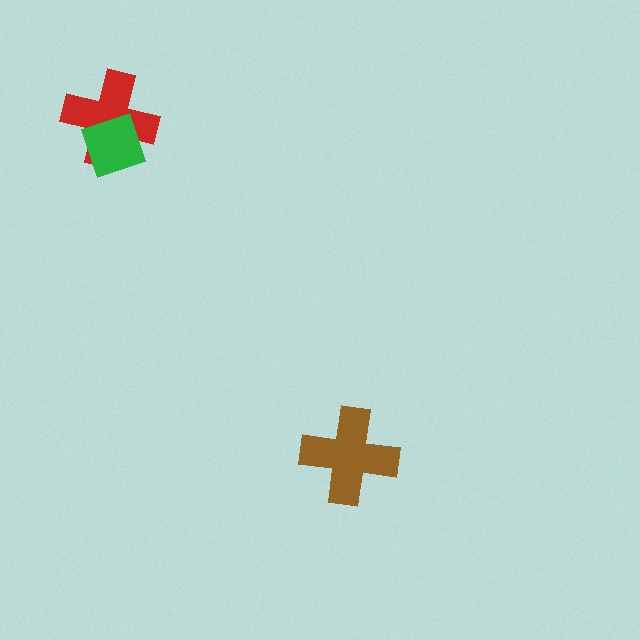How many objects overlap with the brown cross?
0 objects overlap with the brown cross.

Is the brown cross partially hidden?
No, no other shape covers it.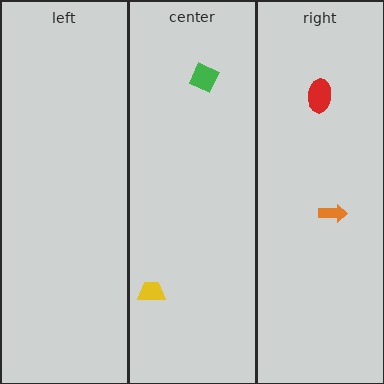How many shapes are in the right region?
2.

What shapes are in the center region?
The green diamond, the yellow trapezoid.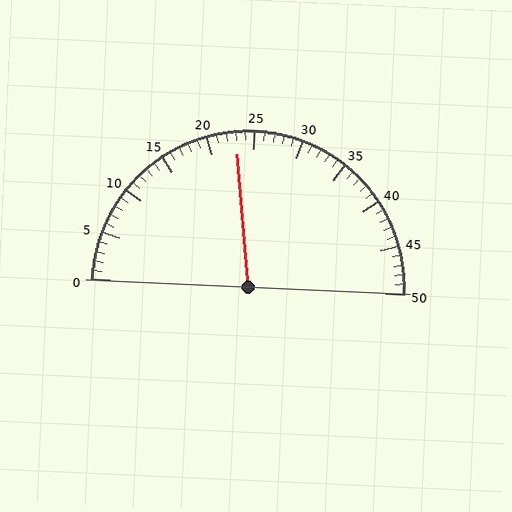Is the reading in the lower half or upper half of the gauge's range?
The reading is in the lower half of the range (0 to 50).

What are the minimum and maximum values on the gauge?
The gauge ranges from 0 to 50.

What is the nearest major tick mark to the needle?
The nearest major tick mark is 25.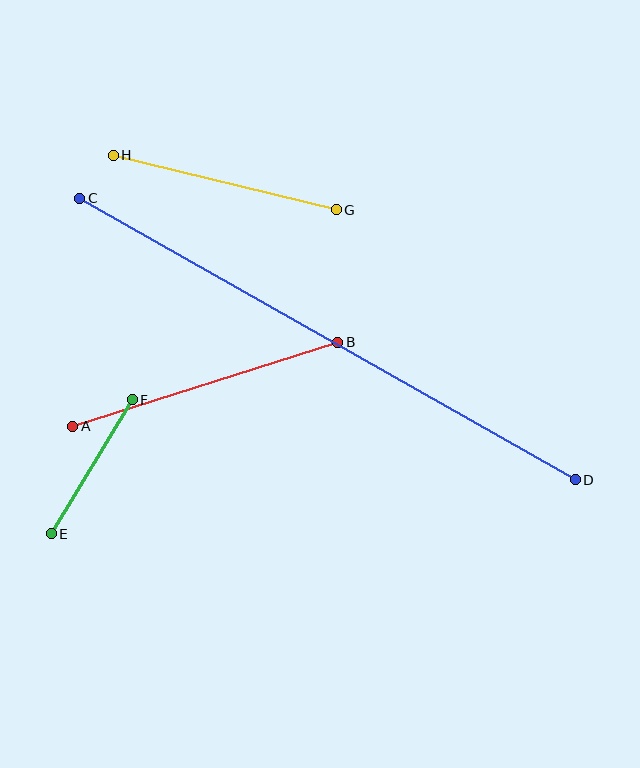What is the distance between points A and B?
The distance is approximately 278 pixels.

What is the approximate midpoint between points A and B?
The midpoint is at approximately (205, 384) pixels.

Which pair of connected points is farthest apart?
Points C and D are farthest apart.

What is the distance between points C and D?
The distance is approximately 570 pixels.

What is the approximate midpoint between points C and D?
The midpoint is at approximately (327, 339) pixels.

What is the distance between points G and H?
The distance is approximately 230 pixels.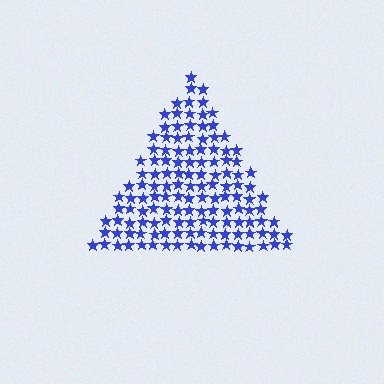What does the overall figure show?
The overall figure shows a triangle.